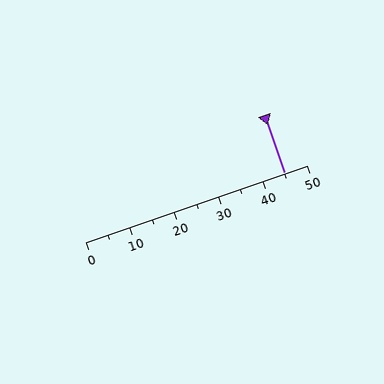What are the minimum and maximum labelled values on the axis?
The axis runs from 0 to 50.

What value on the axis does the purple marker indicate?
The marker indicates approximately 45.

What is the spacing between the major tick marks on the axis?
The major ticks are spaced 10 apart.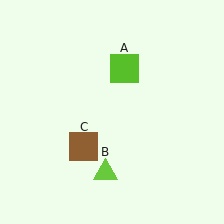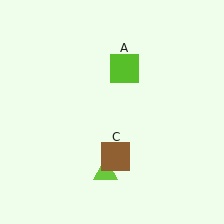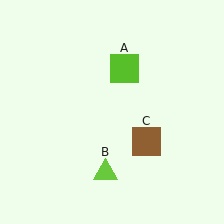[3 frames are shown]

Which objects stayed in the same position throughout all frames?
Lime square (object A) and lime triangle (object B) remained stationary.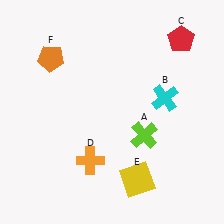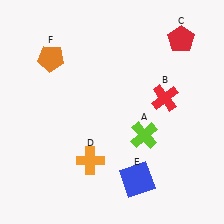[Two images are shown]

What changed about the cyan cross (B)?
In Image 1, B is cyan. In Image 2, it changed to red.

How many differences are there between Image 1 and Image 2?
There are 2 differences between the two images.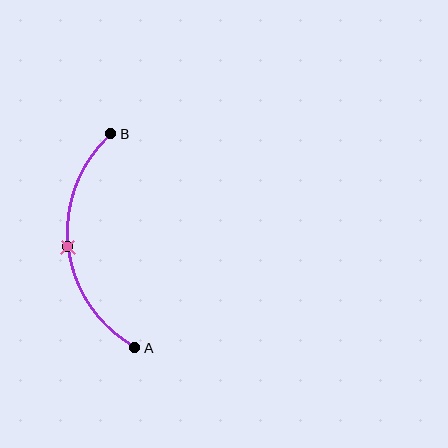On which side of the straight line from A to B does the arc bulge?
The arc bulges to the left of the straight line connecting A and B.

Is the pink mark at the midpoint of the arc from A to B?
Yes. The pink mark lies on the arc at equal arc-length from both A and B — it is the arc midpoint.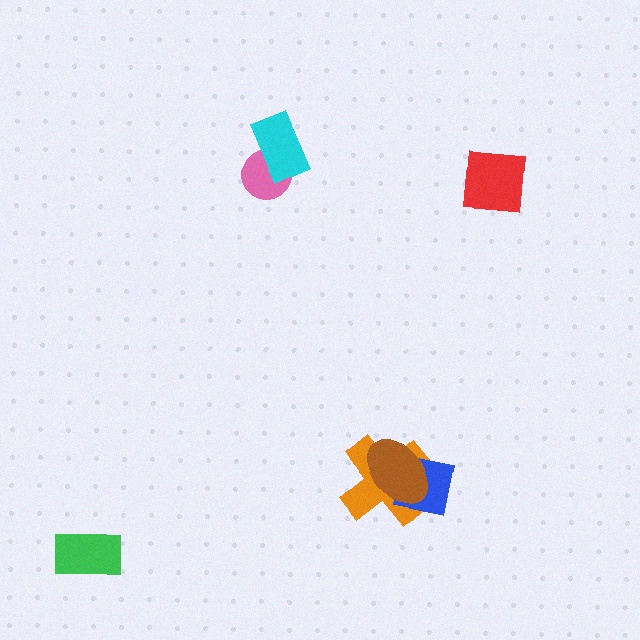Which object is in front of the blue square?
The brown ellipse is in front of the blue square.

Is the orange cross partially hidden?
Yes, it is partially covered by another shape.